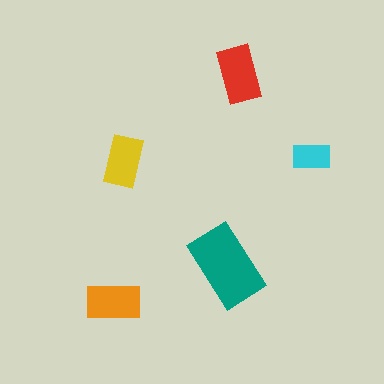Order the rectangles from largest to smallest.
the teal one, the red one, the orange one, the yellow one, the cyan one.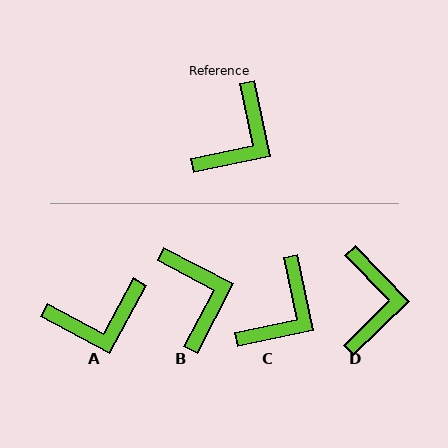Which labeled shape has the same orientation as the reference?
C.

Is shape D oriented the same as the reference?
No, it is off by about 32 degrees.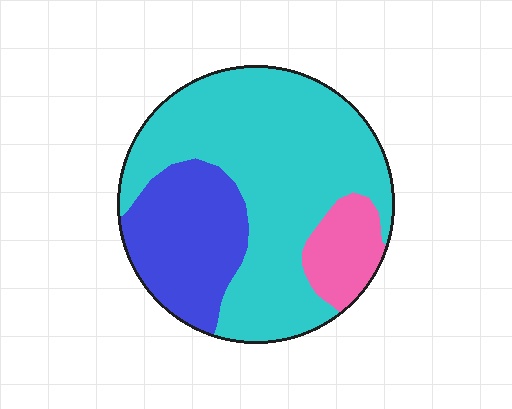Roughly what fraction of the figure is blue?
Blue covers about 25% of the figure.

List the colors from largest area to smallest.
From largest to smallest: cyan, blue, pink.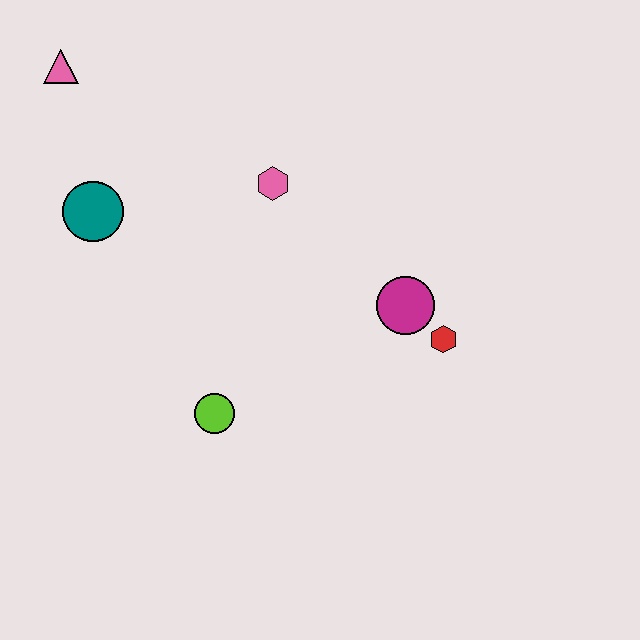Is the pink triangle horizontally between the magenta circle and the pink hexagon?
No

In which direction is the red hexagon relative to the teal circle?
The red hexagon is to the right of the teal circle.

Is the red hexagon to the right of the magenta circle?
Yes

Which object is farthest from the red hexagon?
The pink triangle is farthest from the red hexagon.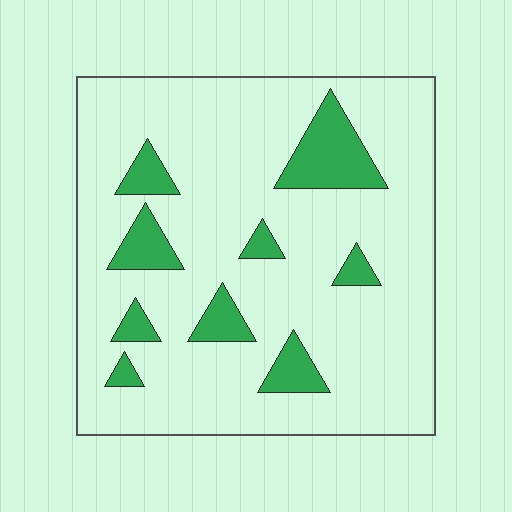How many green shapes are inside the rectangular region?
9.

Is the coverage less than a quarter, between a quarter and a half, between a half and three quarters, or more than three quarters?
Less than a quarter.